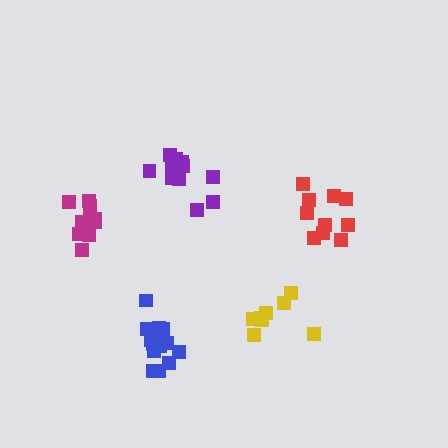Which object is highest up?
The purple cluster is topmost.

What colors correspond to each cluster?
The clusters are colored: red, blue, yellow, purple, magenta.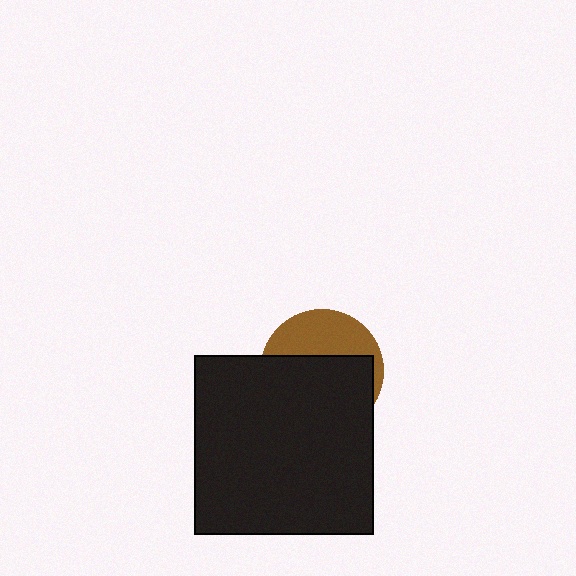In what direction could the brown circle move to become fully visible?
The brown circle could move up. That would shift it out from behind the black square entirely.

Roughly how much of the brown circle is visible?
A small part of it is visible (roughly 37%).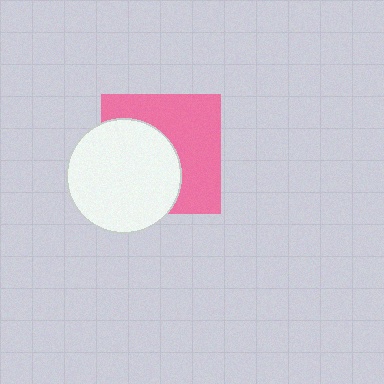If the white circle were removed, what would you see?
You would see the complete pink square.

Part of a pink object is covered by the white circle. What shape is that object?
It is a square.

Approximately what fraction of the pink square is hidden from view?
Roughly 47% of the pink square is hidden behind the white circle.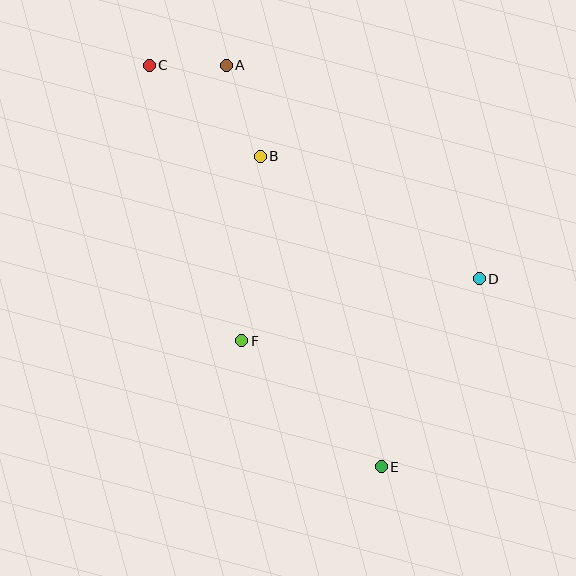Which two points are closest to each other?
Points A and C are closest to each other.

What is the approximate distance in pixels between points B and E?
The distance between B and E is approximately 333 pixels.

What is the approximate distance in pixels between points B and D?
The distance between B and D is approximately 251 pixels.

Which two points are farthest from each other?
Points C and E are farthest from each other.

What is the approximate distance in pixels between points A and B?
The distance between A and B is approximately 97 pixels.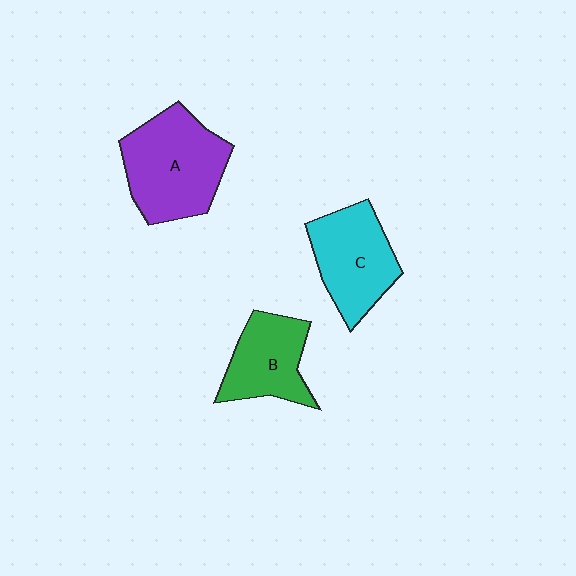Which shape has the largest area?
Shape A (purple).